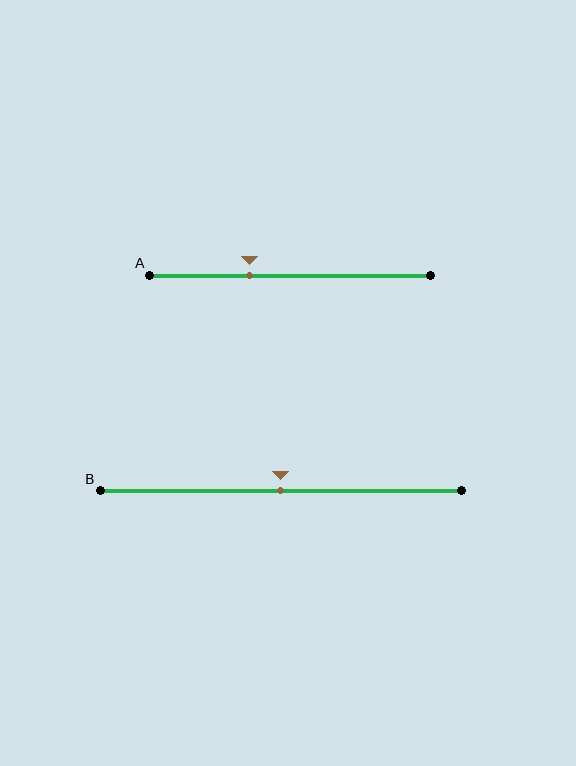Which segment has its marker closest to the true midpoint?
Segment B has its marker closest to the true midpoint.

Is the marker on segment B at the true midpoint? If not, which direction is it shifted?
Yes, the marker on segment B is at the true midpoint.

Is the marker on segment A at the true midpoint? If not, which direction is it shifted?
No, the marker on segment A is shifted to the left by about 14% of the segment length.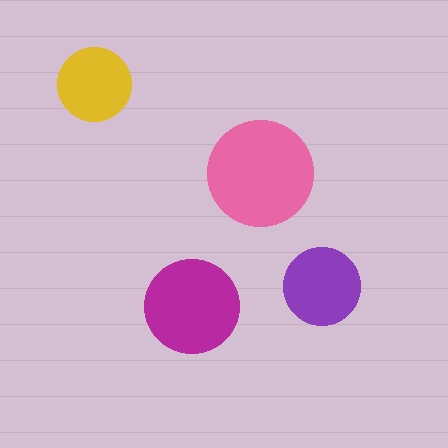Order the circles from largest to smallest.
the pink one, the magenta one, the purple one, the yellow one.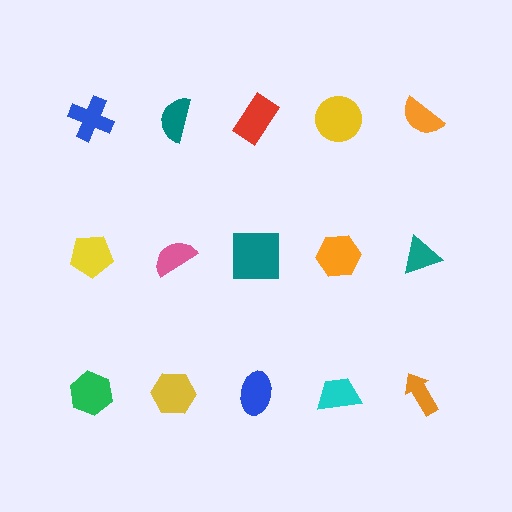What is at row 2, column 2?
A pink semicircle.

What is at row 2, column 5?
A teal triangle.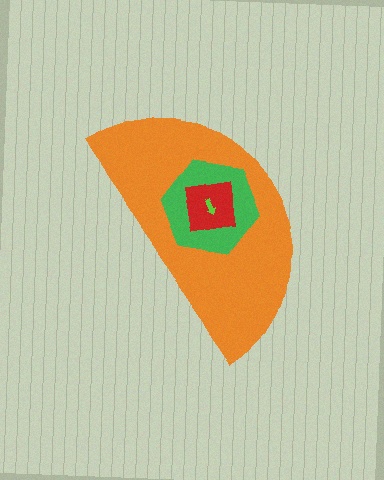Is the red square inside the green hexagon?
Yes.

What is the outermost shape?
The orange semicircle.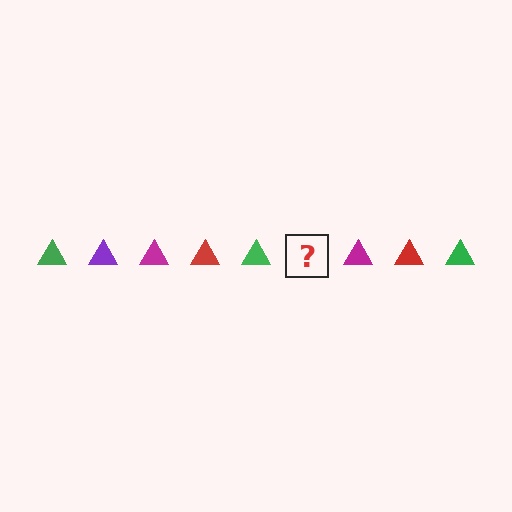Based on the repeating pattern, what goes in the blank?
The blank should be a purple triangle.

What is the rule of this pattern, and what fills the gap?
The rule is that the pattern cycles through green, purple, magenta, red triangles. The gap should be filled with a purple triangle.